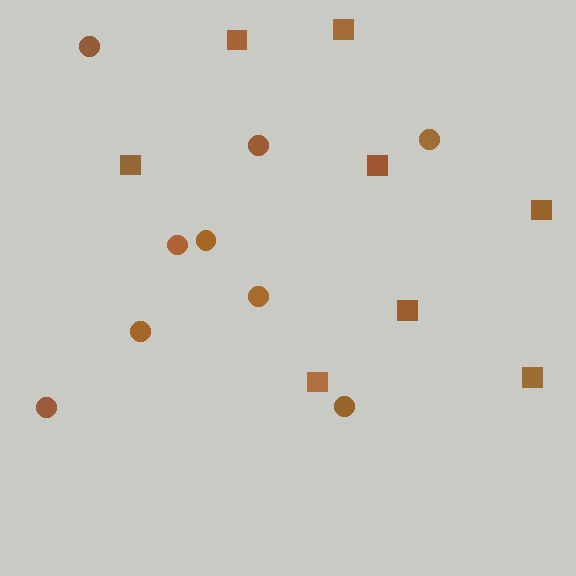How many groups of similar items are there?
There are 2 groups: one group of squares (8) and one group of circles (9).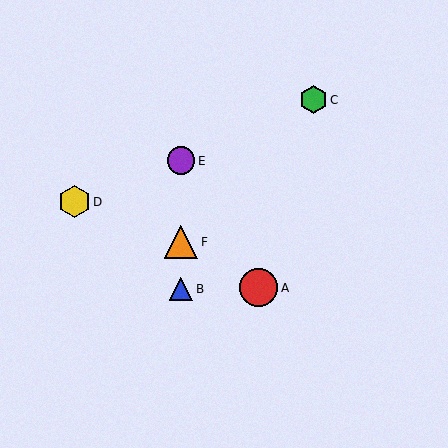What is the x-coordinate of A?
Object A is at x≈258.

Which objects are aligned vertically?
Objects B, E, F are aligned vertically.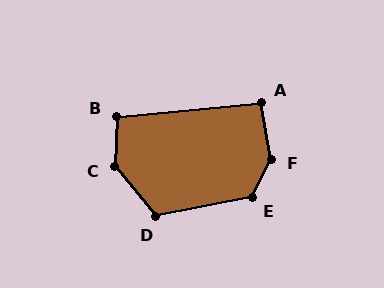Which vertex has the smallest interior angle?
A, at approximately 95 degrees.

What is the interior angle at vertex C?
Approximately 138 degrees (obtuse).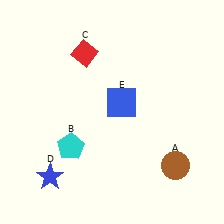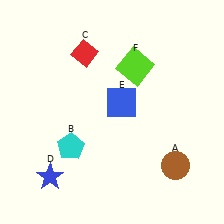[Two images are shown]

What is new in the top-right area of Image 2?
A lime square (F) was added in the top-right area of Image 2.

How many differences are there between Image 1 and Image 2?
There is 1 difference between the two images.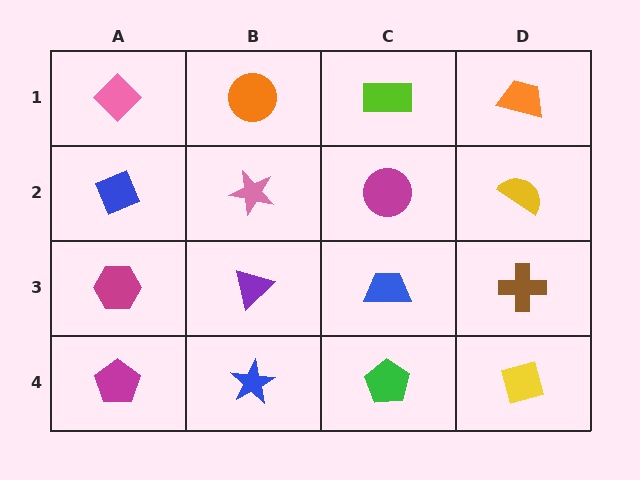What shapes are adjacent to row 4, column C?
A blue trapezoid (row 3, column C), a blue star (row 4, column B), a yellow diamond (row 4, column D).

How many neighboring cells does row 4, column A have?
2.